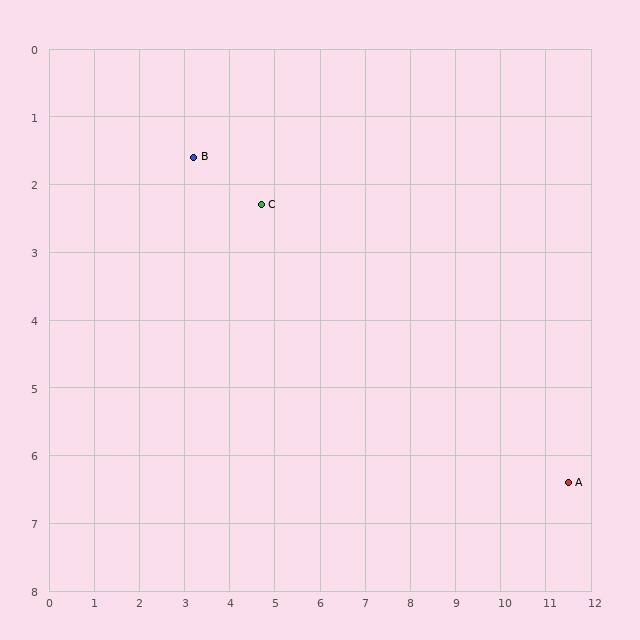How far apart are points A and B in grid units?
Points A and B are about 9.6 grid units apart.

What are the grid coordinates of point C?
Point C is at approximately (4.7, 2.3).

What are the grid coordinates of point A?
Point A is at approximately (11.5, 6.4).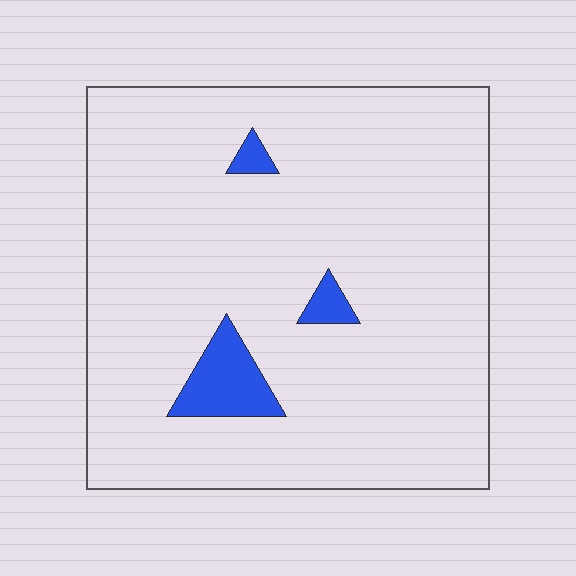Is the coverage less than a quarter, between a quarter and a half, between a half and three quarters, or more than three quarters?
Less than a quarter.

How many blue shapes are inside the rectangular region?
3.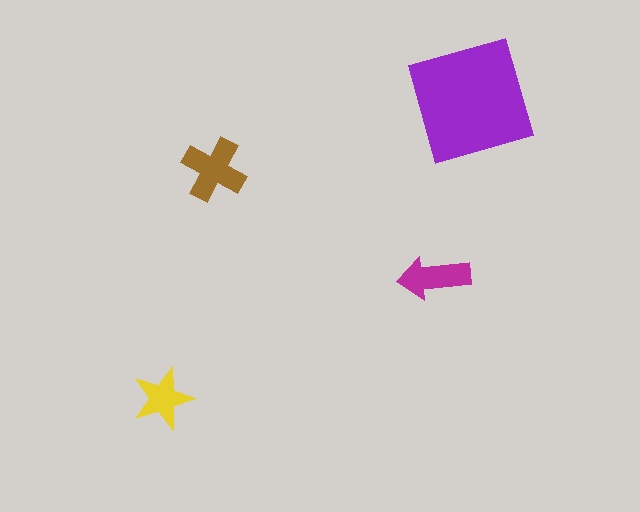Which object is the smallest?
The yellow star.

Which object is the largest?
The purple square.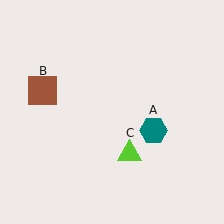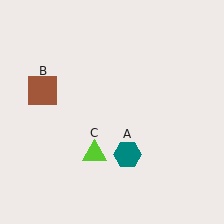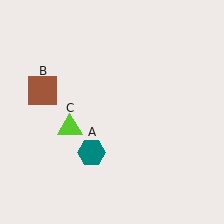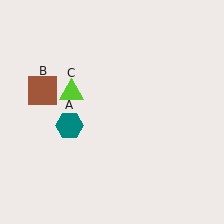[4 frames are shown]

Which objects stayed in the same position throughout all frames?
Brown square (object B) remained stationary.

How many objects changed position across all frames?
2 objects changed position: teal hexagon (object A), lime triangle (object C).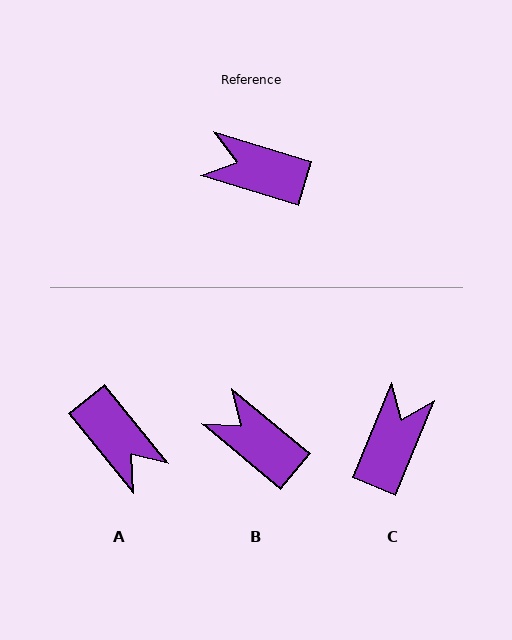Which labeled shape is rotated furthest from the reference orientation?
A, about 146 degrees away.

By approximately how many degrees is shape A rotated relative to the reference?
Approximately 146 degrees counter-clockwise.